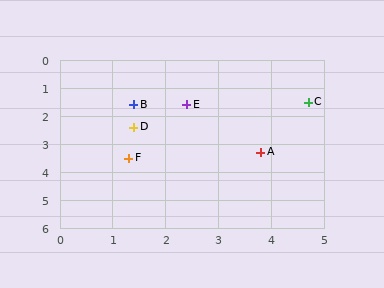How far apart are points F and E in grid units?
Points F and E are about 2.2 grid units apart.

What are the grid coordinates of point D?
Point D is at approximately (1.4, 2.4).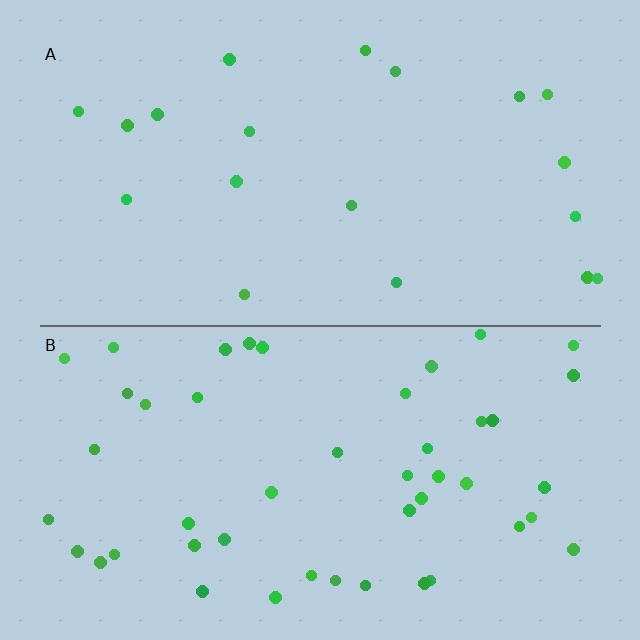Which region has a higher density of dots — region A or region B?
B (the bottom).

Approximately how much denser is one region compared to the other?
Approximately 2.4× — region B over region A.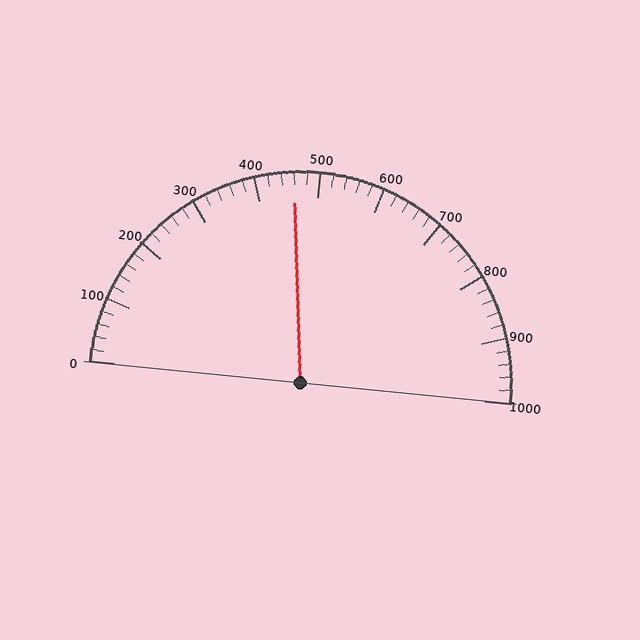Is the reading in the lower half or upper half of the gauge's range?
The reading is in the lower half of the range (0 to 1000).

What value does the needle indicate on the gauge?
The needle indicates approximately 460.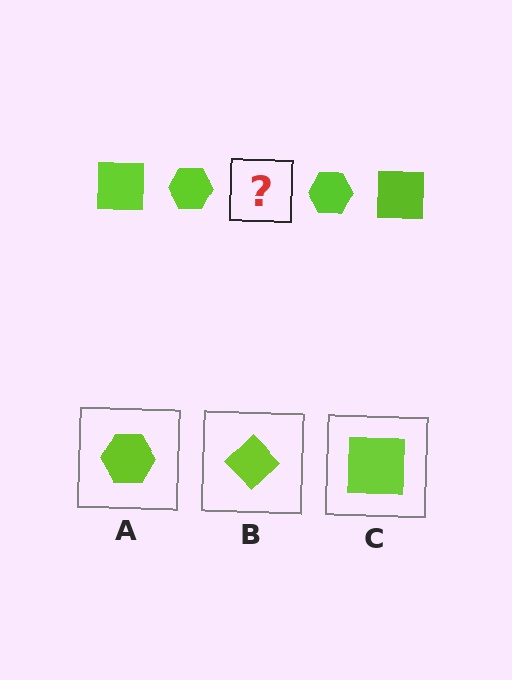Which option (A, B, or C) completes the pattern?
C.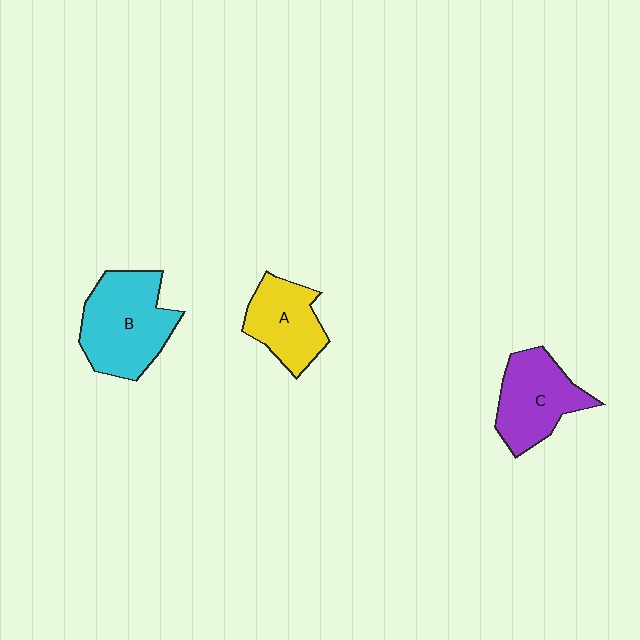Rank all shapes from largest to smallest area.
From largest to smallest: B (cyan), C (purple), A (yellow).